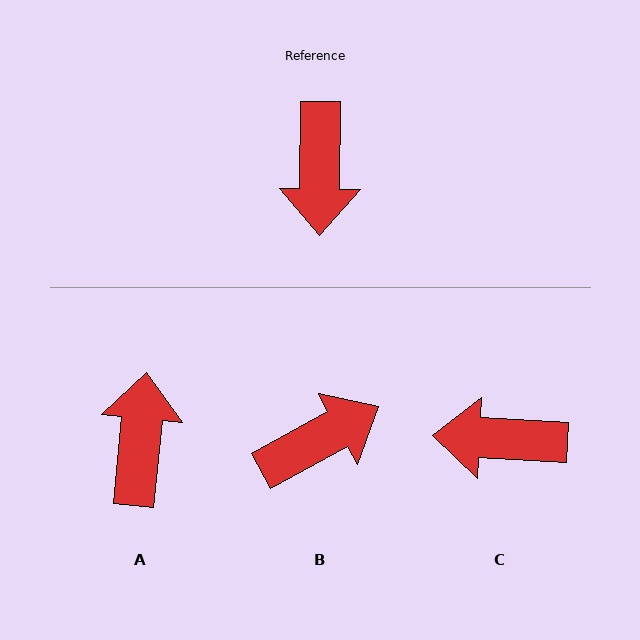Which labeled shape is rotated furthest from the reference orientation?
A, about 175 degrees away.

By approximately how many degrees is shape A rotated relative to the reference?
Approximately 175 degrees counter-clockwise.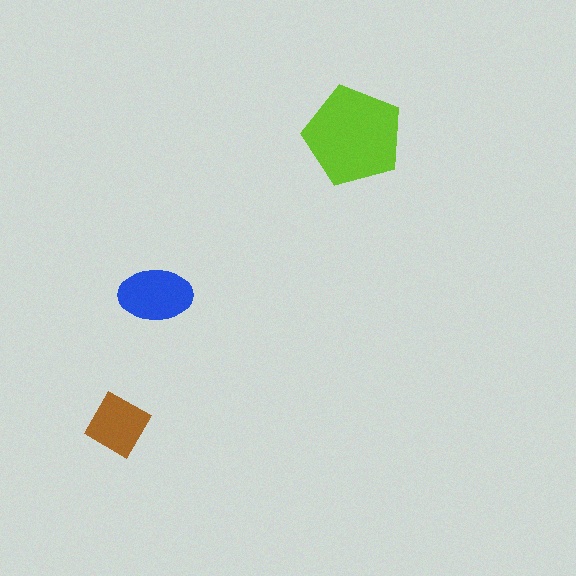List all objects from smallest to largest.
The brown diamond, the blue ellipse, the lime pentagon.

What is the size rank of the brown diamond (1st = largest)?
3rd.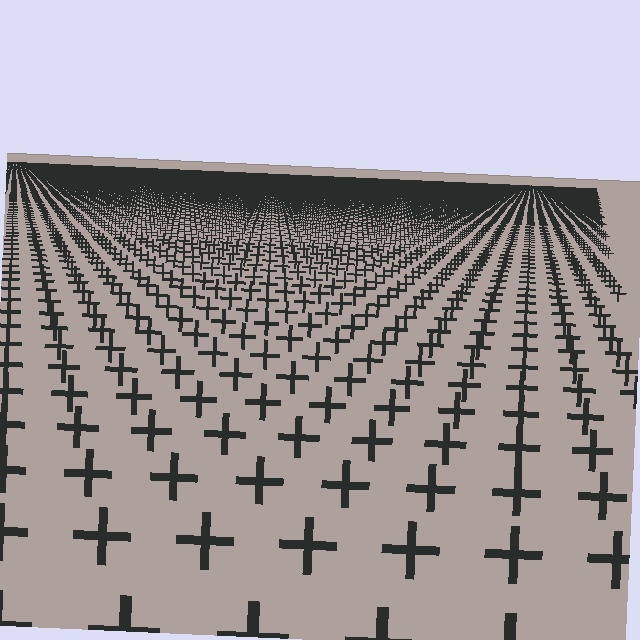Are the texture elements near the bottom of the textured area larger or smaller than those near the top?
Larger. Near the bottom, elements are closer to the viewer and appear at a bigger on-screen size.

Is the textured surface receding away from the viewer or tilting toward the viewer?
The surface is receding away from the viewer. Texture elements get smaller and denser toward the top.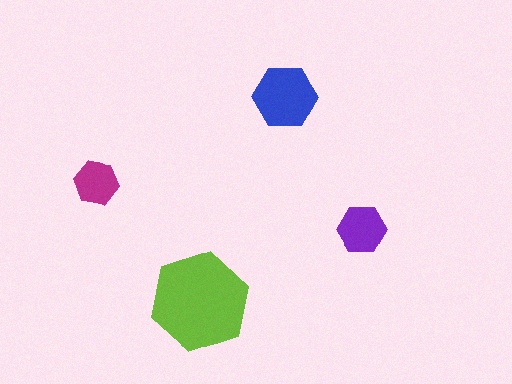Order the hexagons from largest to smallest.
the lime one, the blue one, the purple one, the magenta one.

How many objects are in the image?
There are 4 objects in the image.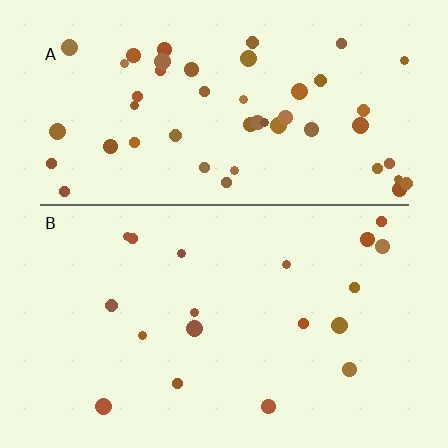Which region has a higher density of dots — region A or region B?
A (the top).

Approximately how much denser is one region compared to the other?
Approximately 2.7× — region A over region B.